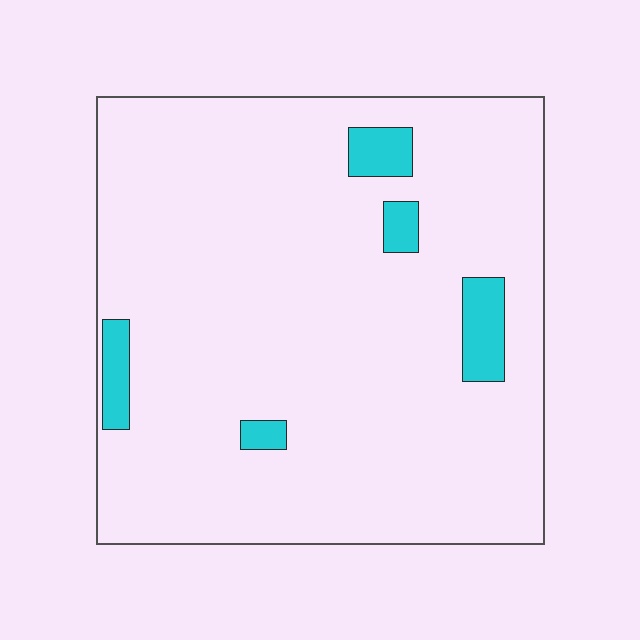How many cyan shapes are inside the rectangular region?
5.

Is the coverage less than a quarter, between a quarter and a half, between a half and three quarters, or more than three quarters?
Less than a quarter.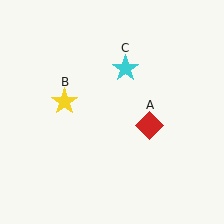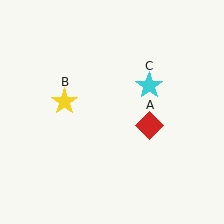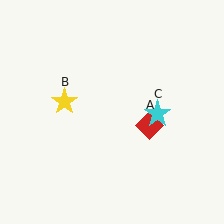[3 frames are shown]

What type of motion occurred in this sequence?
The cyan star (object C) rotated clockwise around the center of the scene.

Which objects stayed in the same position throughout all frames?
Red diamond (object A) and yellow star (object B) remained stationary.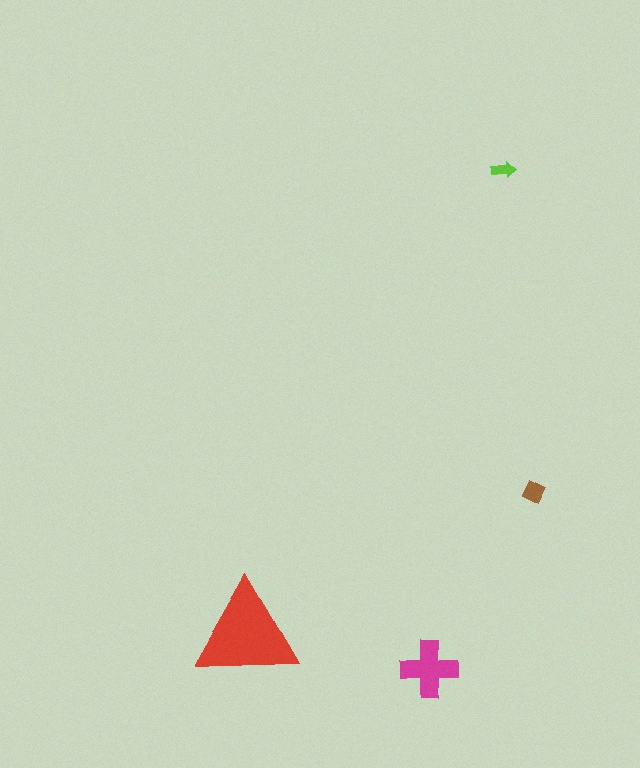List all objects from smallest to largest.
The lime arrow, the brown diamond, the magenta cross, the red triangle.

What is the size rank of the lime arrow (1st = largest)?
4th.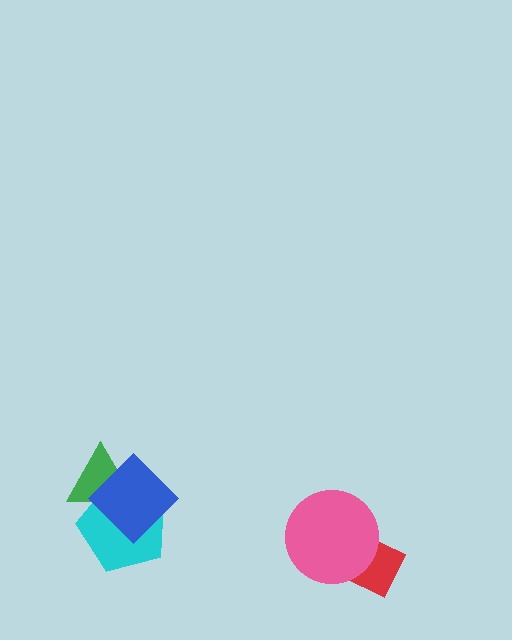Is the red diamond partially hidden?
Yes, it is partially covered by another shape.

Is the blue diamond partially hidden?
No, no other shape covers it.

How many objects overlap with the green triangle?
2 objects overlap with the green triangle.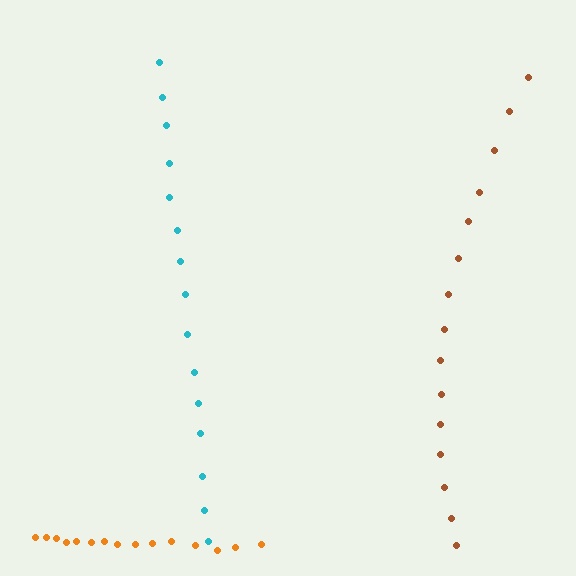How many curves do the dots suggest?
There are 3 distinct paths.